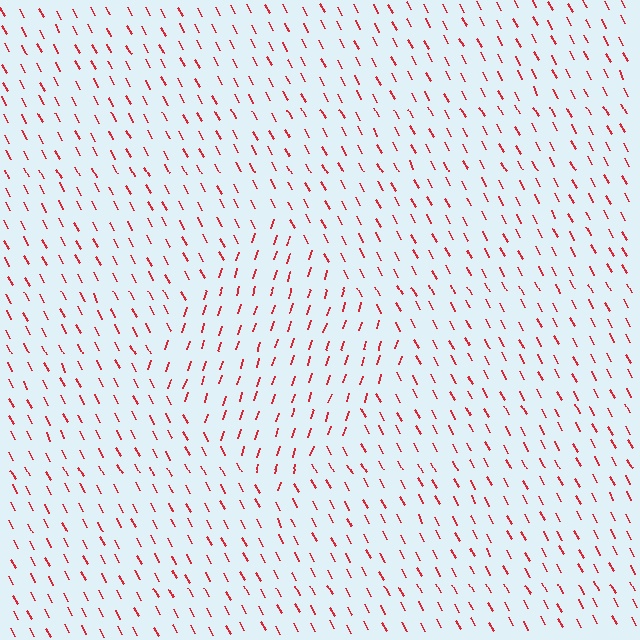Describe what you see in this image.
The image is filled with small red line segments. A diamond region in the image has lines oriented differently from the surrounding lines, creating a visible texture boundary.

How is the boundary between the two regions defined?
The boundary is defined purely by a change in line orientation (approximately 45 degrees difference). All lines are the same color and thickness.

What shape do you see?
I see a diamond.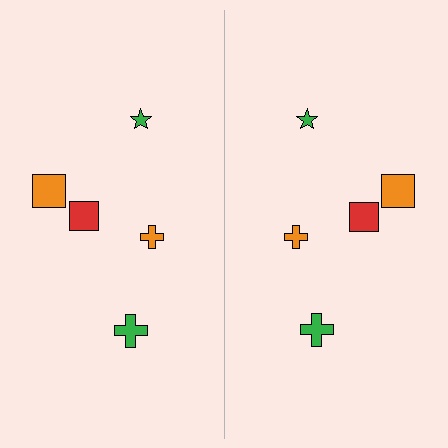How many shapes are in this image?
There are 10 shapes in this image.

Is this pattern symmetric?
Yes, this pattern has bilateral (reflection) symmetry.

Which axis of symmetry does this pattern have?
The pattern has a vertical axis of symmetry running through the center of the image.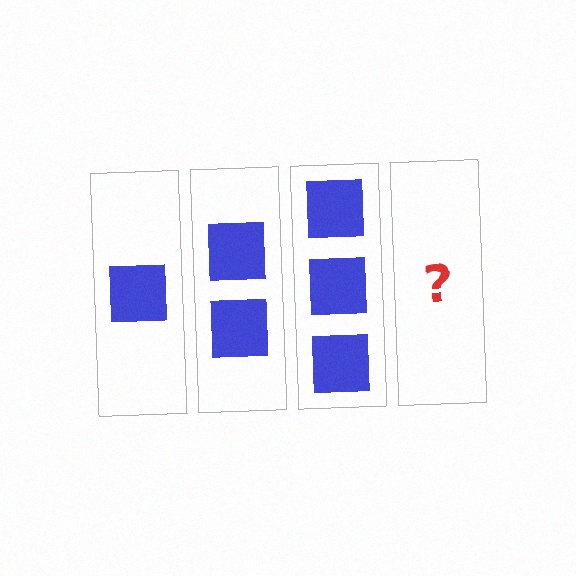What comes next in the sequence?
The next element should be 4 squares.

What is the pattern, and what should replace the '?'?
The pattern is that each step adds one more square. The '?' should be 4 squares.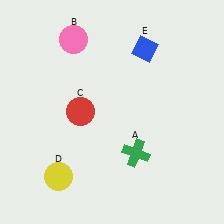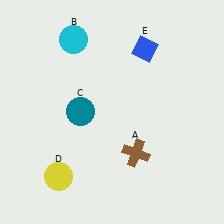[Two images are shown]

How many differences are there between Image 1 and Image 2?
There are 3 differences between the two images.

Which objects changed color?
A changed from green to brown. B changed from pink to cyan. C changed from red to teal.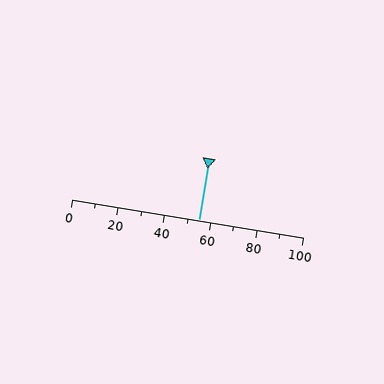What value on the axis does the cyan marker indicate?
The marker indicates approximately 55.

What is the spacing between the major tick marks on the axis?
The major ticks are spaced 20 apart.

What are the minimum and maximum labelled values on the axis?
The axis runs from 0 to 100.